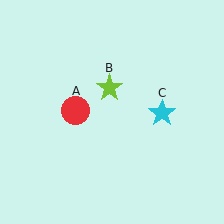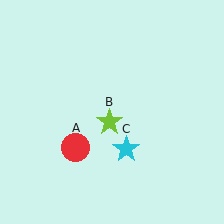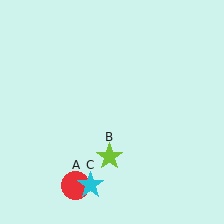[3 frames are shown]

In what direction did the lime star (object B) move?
The lime star (object B) moved down.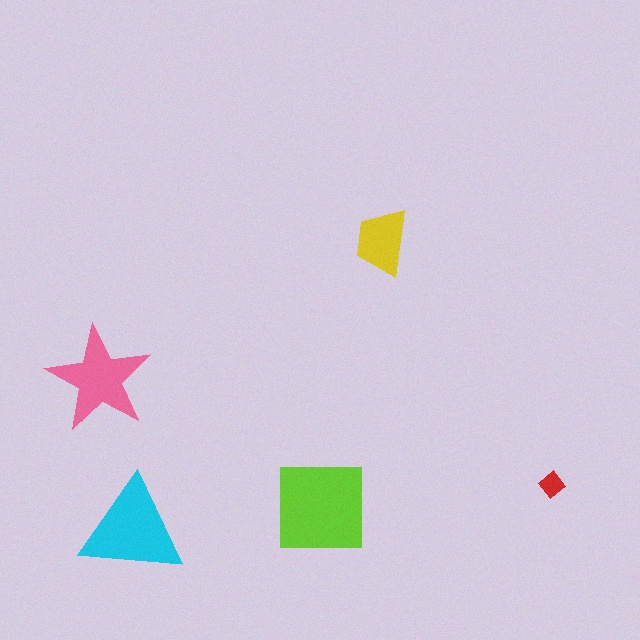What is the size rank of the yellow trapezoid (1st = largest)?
4th.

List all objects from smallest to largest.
The red diamond, the yellow trapezoid, the pink star, the cyan triangle, the lime square.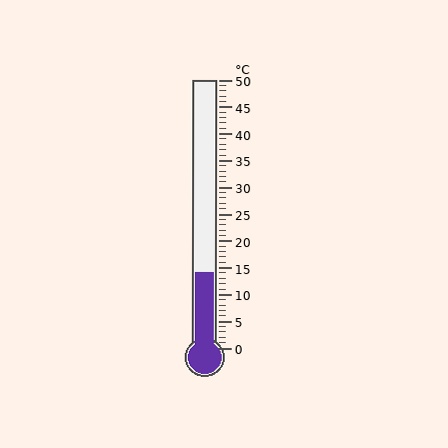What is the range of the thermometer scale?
The thermometer scale ranges from 0°C to 50°C.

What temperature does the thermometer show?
The thermometer shows approximately 14°C.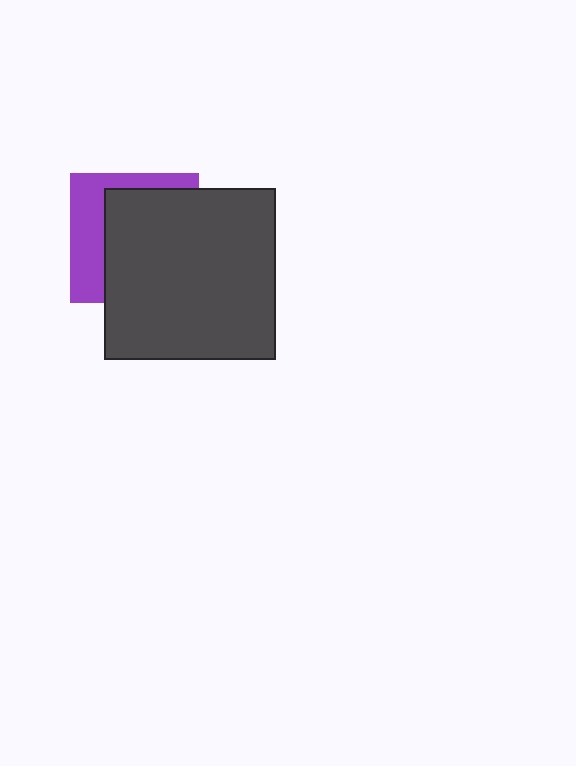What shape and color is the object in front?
The object in front is a dark gray square.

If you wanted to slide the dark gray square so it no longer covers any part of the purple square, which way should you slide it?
Slide it right — that is the most direct way to separate the two shapes.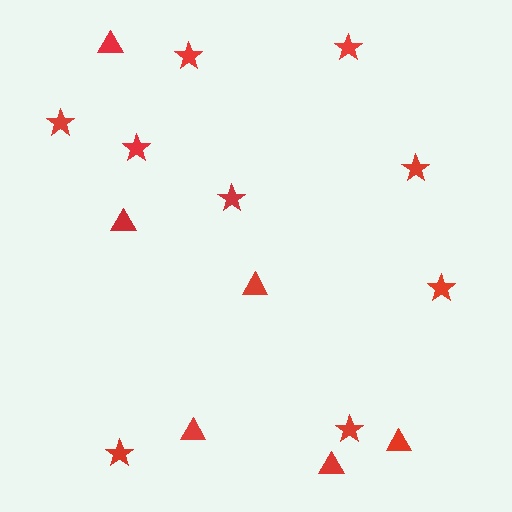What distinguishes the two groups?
There are 2 groups: one group of triangles (6) and one group of stars (9).